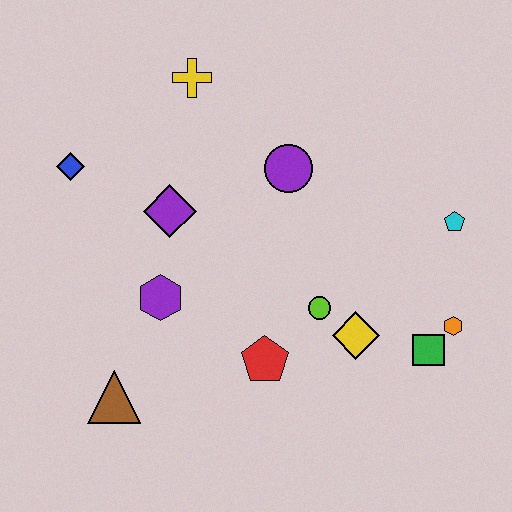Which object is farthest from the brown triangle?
The cyan pentagon is farthest from the brown triangle.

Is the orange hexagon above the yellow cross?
No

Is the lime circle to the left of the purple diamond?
No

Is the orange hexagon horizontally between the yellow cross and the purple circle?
No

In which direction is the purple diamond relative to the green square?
The purple diamond is to the left of the green square.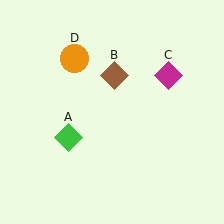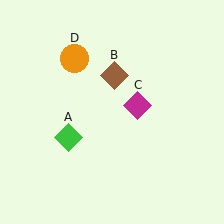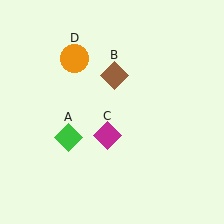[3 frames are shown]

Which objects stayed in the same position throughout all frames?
Green diamond (object A) and brown diamond (object B) and orange circle (object D) remained stationary.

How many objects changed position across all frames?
1 object changed position: magenta diamond (object C).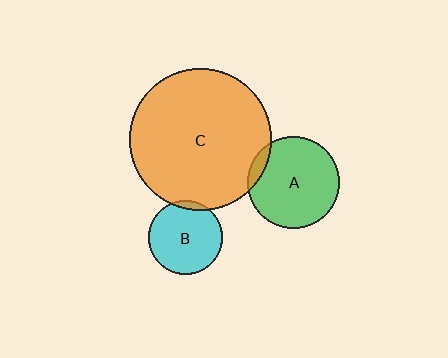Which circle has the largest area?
Circle C (orange).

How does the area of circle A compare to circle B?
Approximately 1.5 times.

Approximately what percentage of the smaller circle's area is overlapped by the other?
Approximately 10%.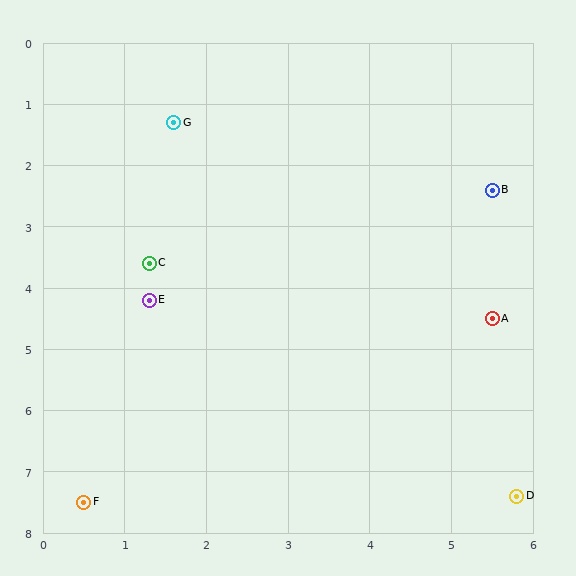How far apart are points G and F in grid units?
Points G and F are about 6.3 grid units apart.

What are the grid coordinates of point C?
Point C is at approximately (1.3, 3.6).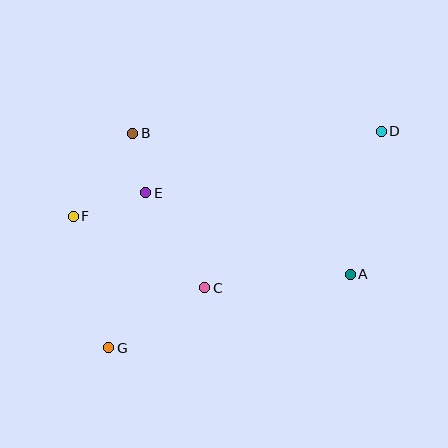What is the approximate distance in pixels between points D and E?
The distance between D and E is approximately 244 pixels.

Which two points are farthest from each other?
Points D and G are farthest from each other.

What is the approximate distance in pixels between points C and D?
The distance between C and D is approximately 236 pixels.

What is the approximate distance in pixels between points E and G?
The distance between E and G is approximately 160 pixels.